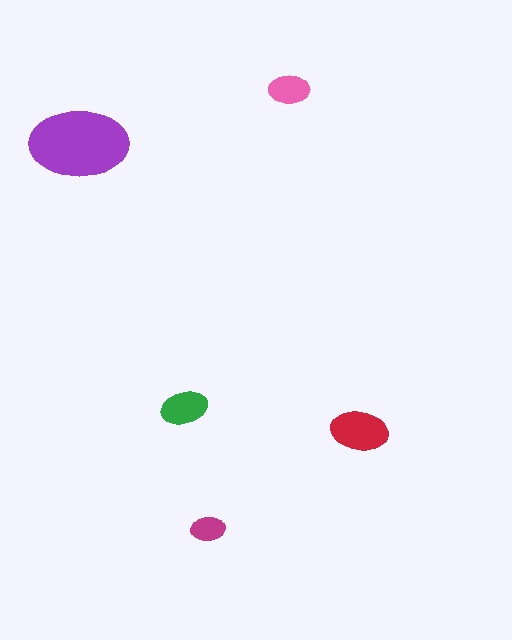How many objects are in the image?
There are 5 objects in the image.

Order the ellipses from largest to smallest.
the purple one, the red one, the green one, the pink one, the magenta one.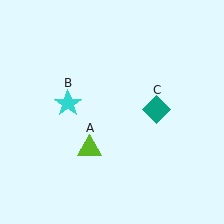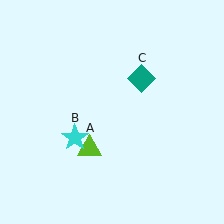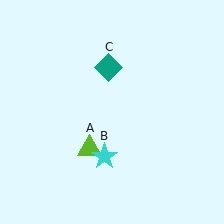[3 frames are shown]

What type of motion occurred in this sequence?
The cyan star (object B), teal diamond (object C) rotated counterclockwise around the center of the scene.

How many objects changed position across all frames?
2 objects changed position: cyan star (object B), teal diamond (object C).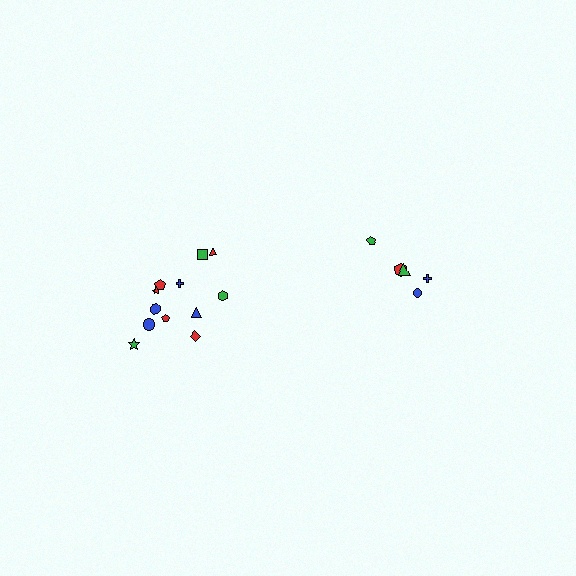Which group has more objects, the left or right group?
The left group.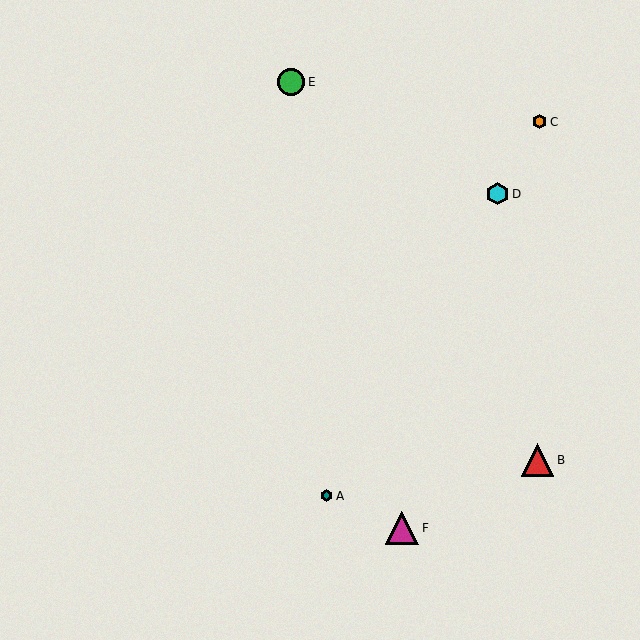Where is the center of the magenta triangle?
The center of the magenta triangle is at (402, 528).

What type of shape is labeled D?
Shape D is a cyan hexagon.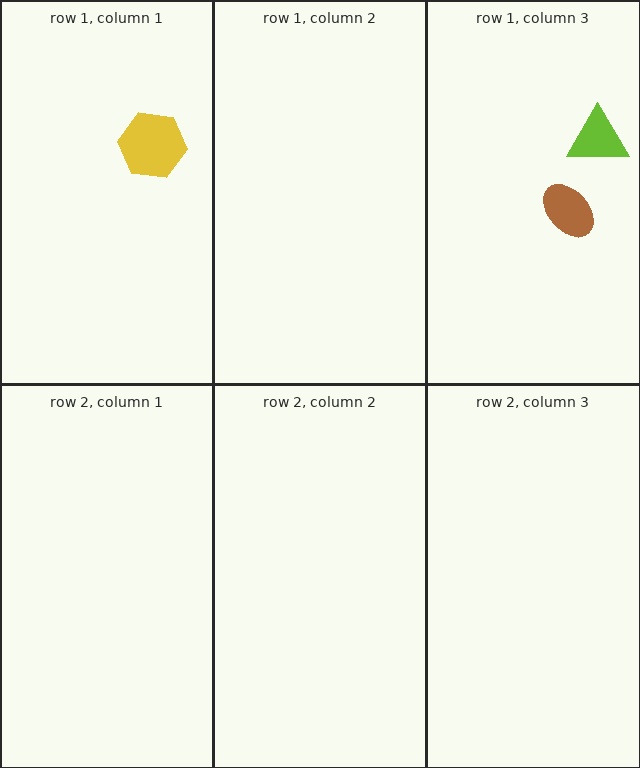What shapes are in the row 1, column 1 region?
The yellow hexagon.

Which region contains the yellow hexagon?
The row 1, column 1 region.